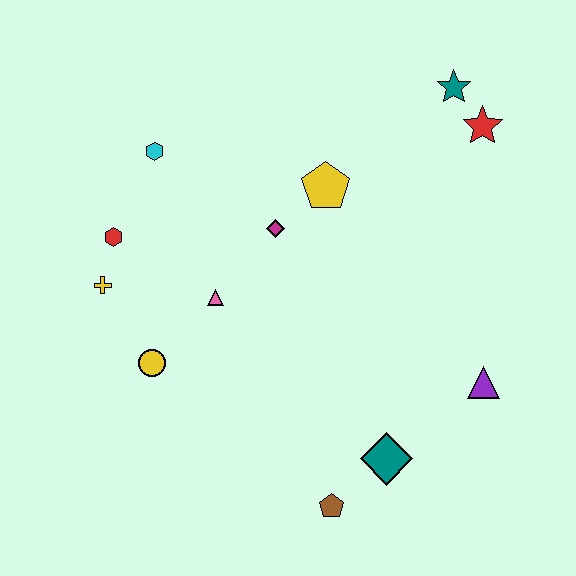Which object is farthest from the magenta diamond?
The brown pentagon is farthest from the magenta diamond.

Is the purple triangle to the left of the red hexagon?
No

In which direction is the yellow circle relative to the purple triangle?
The yellow circle is to the left of the purple triangle.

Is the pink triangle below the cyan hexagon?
Yes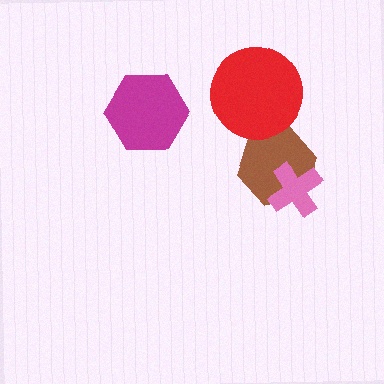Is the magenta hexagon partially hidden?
No, no other shape covers it.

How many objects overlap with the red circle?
1 object overlaps with the red circle.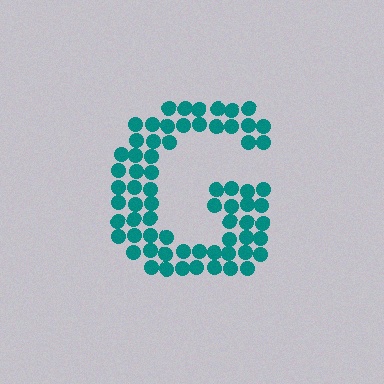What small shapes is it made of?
It is made of small circles.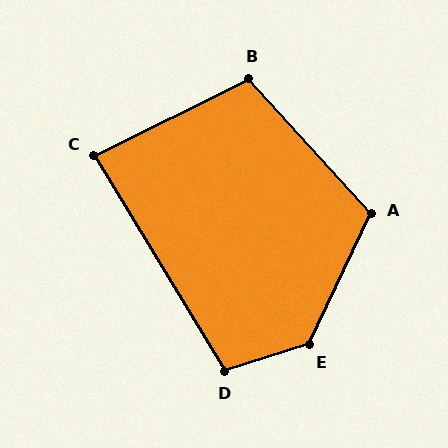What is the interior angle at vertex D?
Approximately 104 degrees (obtuse).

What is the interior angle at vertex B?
Approximately 106 degrees (obtuse).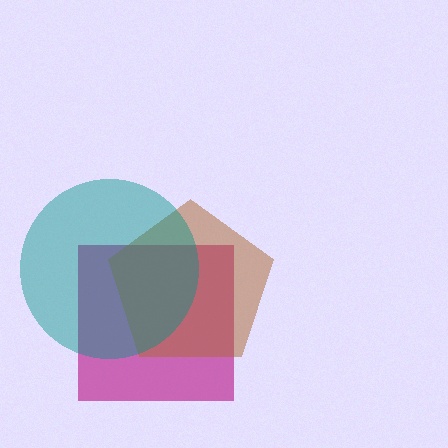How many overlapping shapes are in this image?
There are 3 overlapping shapes in the image.